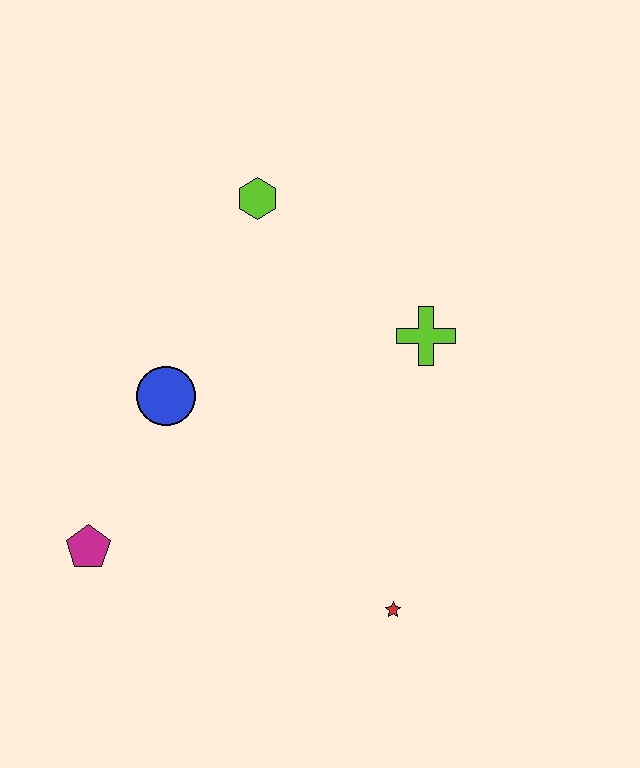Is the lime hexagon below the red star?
No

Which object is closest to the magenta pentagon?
The blue circle is closest to the magenta pentagon.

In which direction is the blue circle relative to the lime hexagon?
The blue circle is below the lime hexagon.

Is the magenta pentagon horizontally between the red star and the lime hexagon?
No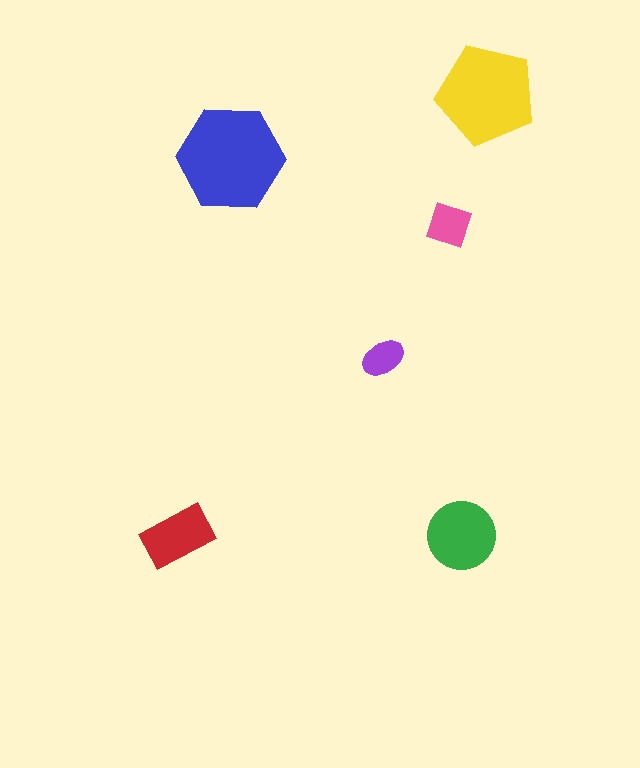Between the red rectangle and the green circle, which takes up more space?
The green circle.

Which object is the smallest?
The purple ellipse.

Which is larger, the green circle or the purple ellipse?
The green circle.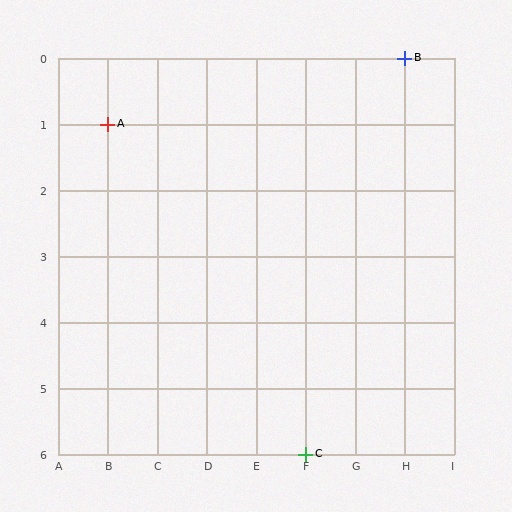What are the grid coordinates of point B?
Point B is at grid coordinates (H, 0).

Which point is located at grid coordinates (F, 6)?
Point C is at (F, 6).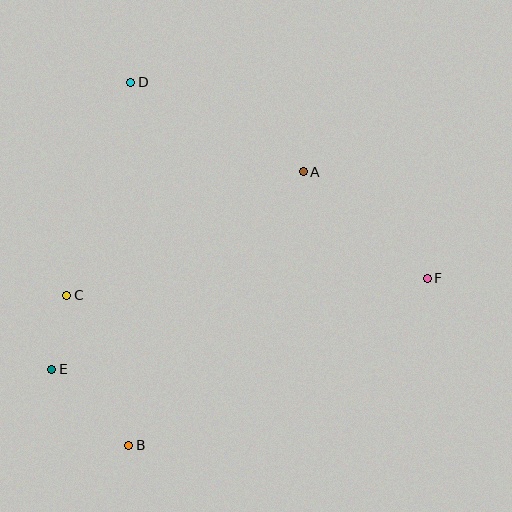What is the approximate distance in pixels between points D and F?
The distance between D and F is approximately 355 pixels.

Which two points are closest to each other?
Points C and E are closest to each other.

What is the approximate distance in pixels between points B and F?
The distance between B and F is approximately 342 pixels.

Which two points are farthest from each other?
Points E and F are farthest from each other.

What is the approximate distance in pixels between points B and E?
The distance between B and E is approximately 108 pixels.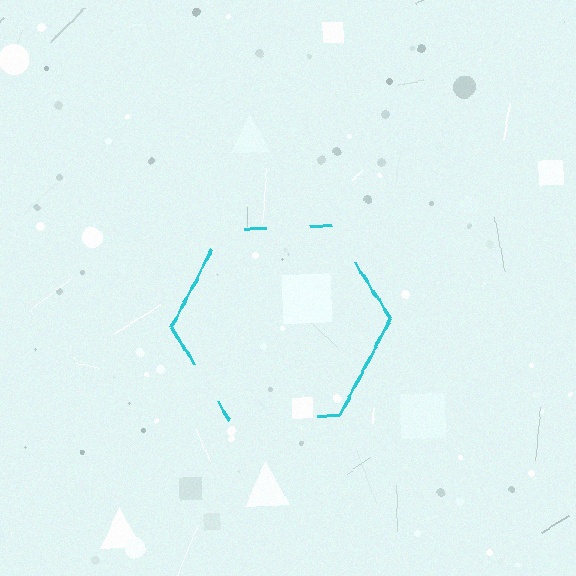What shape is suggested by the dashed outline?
The dashed outline suggests a hexagon.